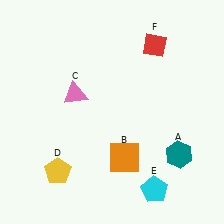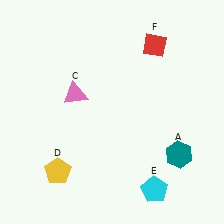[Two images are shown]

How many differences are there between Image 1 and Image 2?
There is 1 difference between the two images.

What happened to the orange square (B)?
The orange square (B) was removed in Image 2. It was in the bottom-right area of Image 1.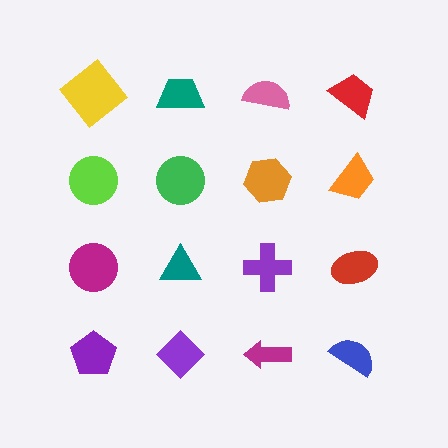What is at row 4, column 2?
A purple diamond.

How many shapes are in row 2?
4 shapes.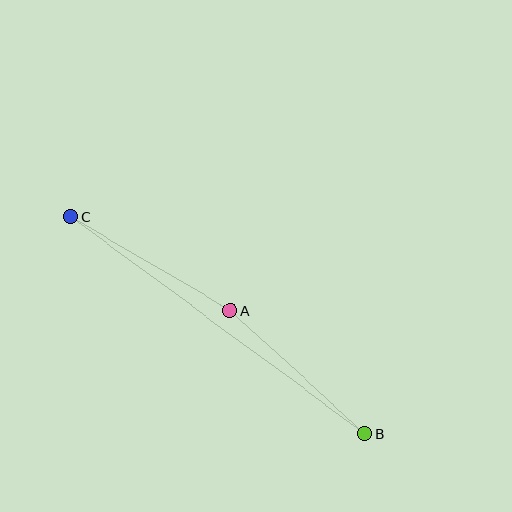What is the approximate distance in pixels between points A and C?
The distance between A and C is approximately 184 pixels.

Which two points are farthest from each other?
Points B and C are farthest from each other.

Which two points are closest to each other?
Points A and B are closest to each other.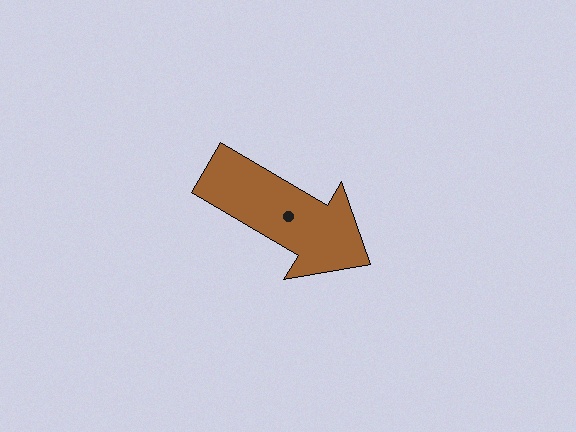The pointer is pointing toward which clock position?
Roughly 4 o'clock.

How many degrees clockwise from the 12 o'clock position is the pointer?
Approximately 121 degrees.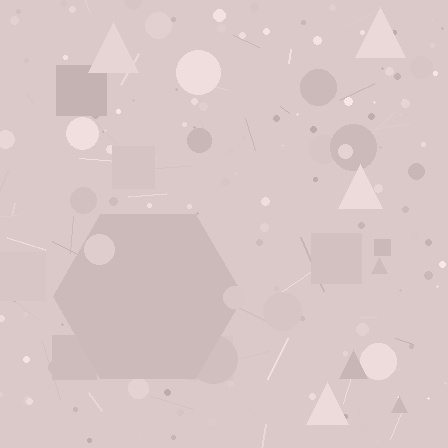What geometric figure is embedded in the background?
A hexagon is embedded in the background.